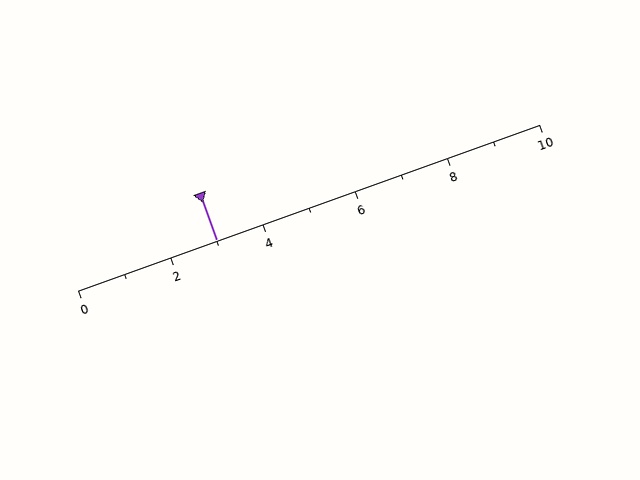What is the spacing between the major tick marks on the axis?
The major ticks are spaced 2 apart.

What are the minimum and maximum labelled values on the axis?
The axis runs from 0 to 10.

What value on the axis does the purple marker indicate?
The marker indicates approximately 3.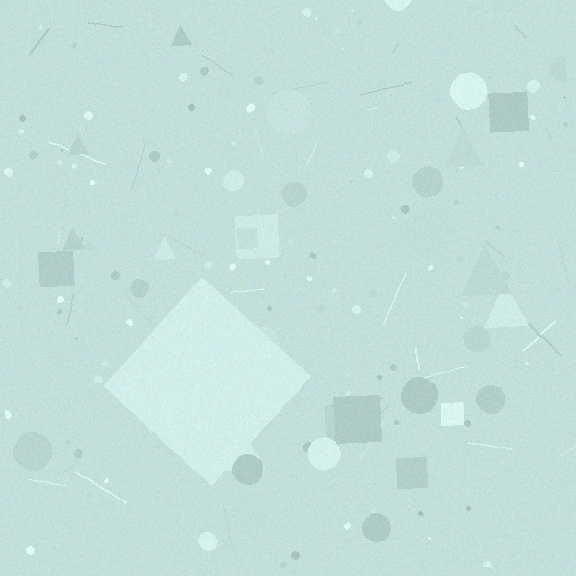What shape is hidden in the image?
A diamond is hidden in the image.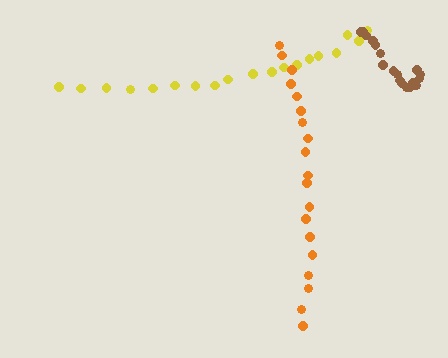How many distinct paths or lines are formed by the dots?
There are 3 distinct paths.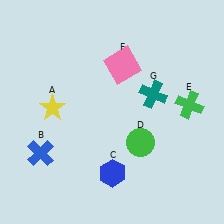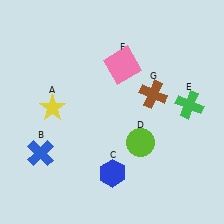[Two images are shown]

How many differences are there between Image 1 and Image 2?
There are 2 differences between the two images.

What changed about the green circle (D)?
In Image 1, D is green. In Image 2, it changed to lime.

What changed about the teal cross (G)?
In Image 1, G is teal. In Image 2, it changed to brown.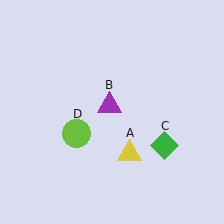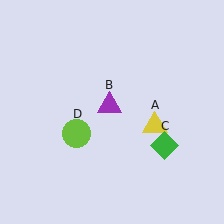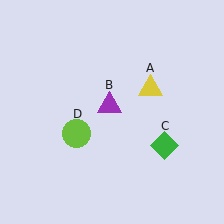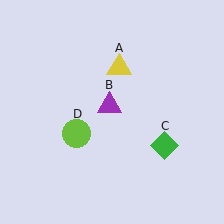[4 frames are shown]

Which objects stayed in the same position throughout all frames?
Purple triangle (object B) and green diamond (object C) and lime circle (object D) remained stationary.